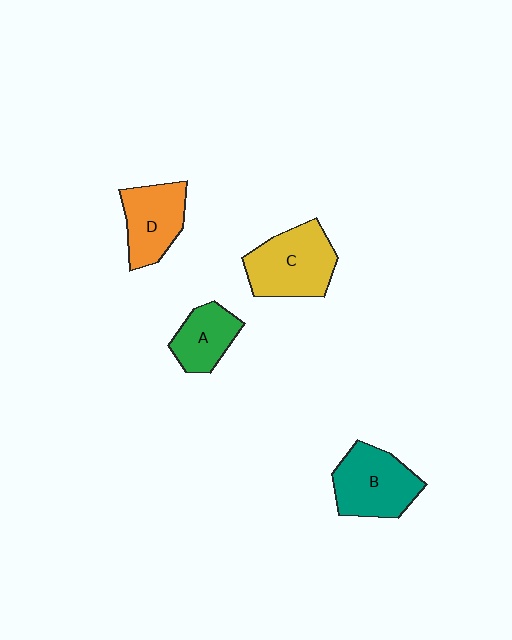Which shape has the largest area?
Shape C (yellow).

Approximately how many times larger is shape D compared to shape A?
Approximately 1.3 times.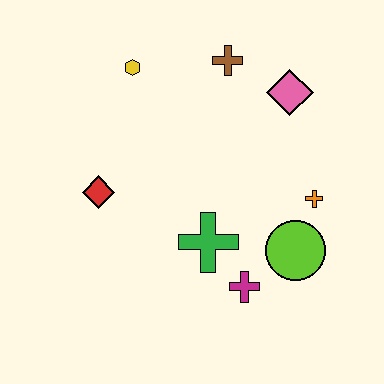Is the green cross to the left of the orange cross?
Yes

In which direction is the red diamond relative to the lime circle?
The red diamond is to the left of the lime circle.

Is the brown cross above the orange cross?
Yes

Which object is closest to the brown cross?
The pink diamond is closest to the brown cross.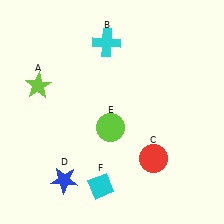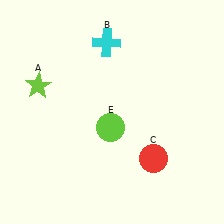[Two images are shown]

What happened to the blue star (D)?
The blue star (D) was removed in Image 2. It was in the bottom-left area of Image 1.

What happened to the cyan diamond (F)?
The cyan diamond (F) was removed in Image 2. It was in the bottom-left area of Image 1.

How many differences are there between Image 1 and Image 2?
There are 2 differences between the two images.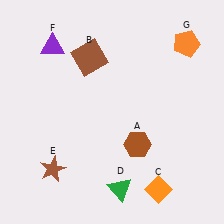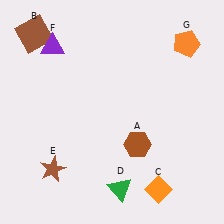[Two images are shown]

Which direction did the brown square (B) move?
The brown square (B) moved left.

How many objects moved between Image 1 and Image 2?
1 object moved between the two images.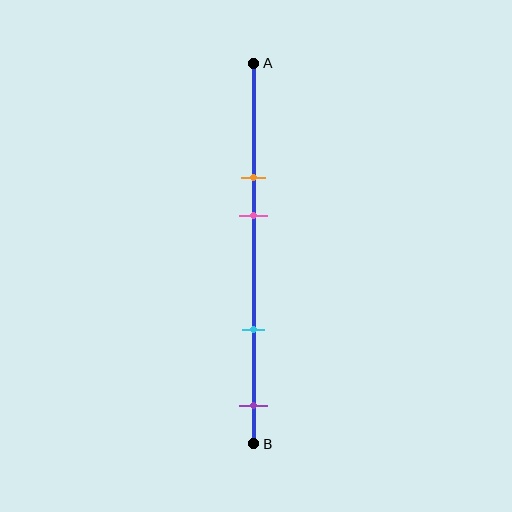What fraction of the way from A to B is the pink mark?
The pink mark is approximately 40% (0.4) of the way from A to B.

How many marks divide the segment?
There are 4 marks dividing the segment.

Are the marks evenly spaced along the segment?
No, the marks are not evenly spaced.